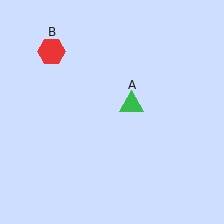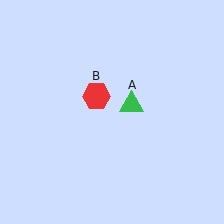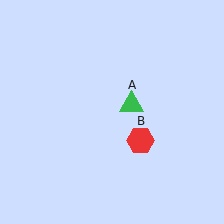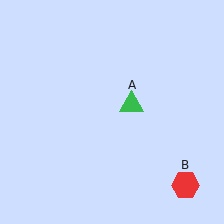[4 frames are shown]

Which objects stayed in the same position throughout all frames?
Green triangle (object A) remained stationary.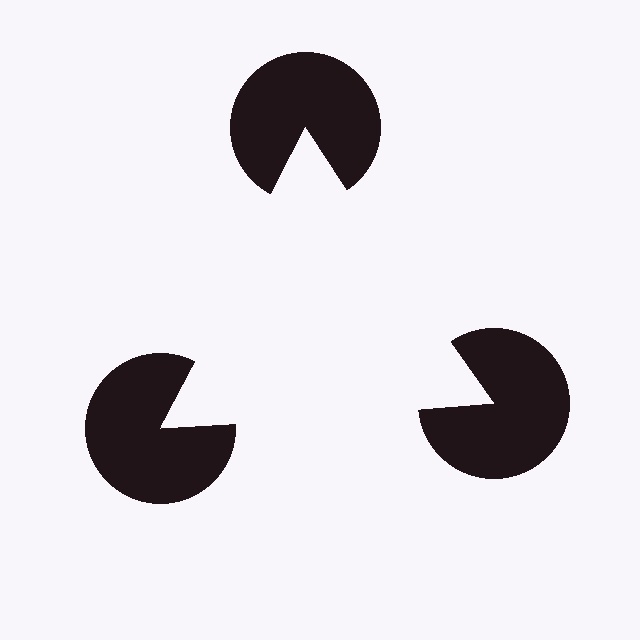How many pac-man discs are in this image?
There are 3 — one at each vertex of the illusory triangle.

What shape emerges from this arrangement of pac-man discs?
An illusory triangle — its edges are inferred from the aligned wedge cuts in the pac-man discs, not physically drawn.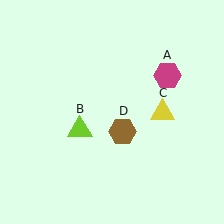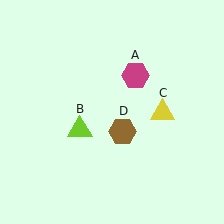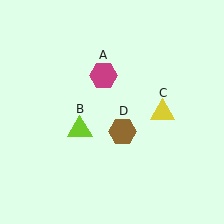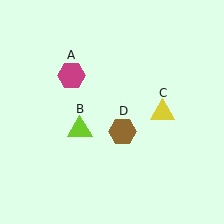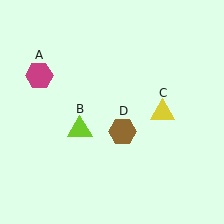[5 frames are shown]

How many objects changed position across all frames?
1 object changed position: magenta hexagon (object A).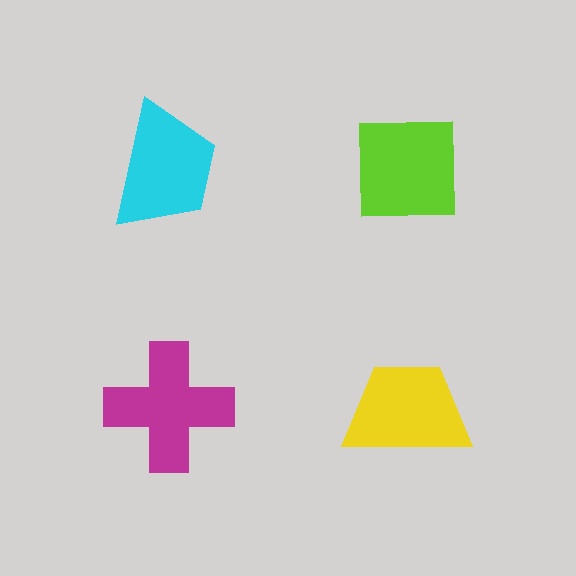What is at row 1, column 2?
A lime square.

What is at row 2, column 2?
A yellow trapezoid.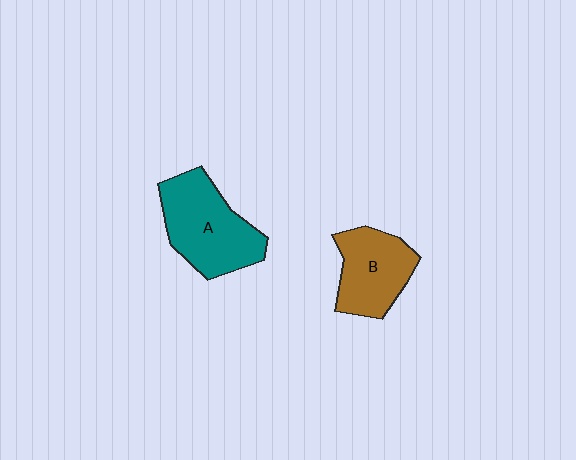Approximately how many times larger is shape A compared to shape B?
Approximately 1.3 times.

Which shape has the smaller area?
Shape B (brown).